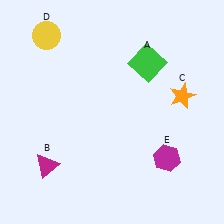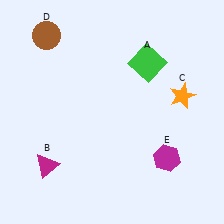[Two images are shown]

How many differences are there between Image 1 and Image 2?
There is 1 difference between the two images.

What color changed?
The circle (D) changed from yellow in Image 1 to brown in Image 2.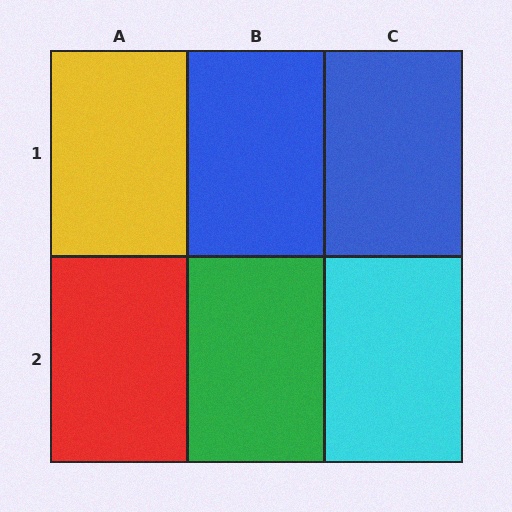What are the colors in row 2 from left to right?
Red, green, cyan.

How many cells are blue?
2 cells are blue.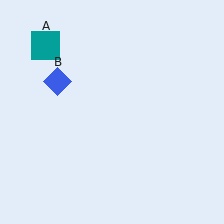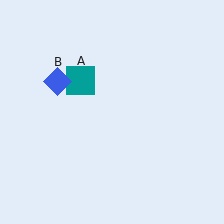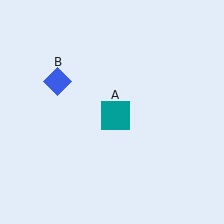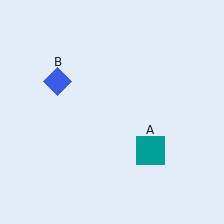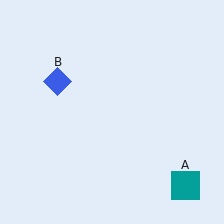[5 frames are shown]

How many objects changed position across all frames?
1 object changed position: teal square (object A).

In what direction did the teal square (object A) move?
The teal square (object A) moved down and to the right.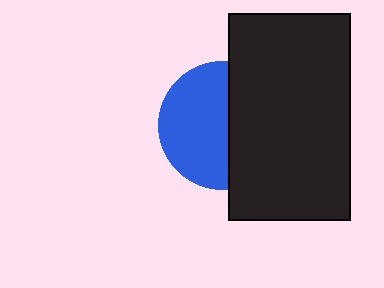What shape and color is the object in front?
The object in front is a black rectangle.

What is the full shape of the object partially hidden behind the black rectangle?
The partially hidden object is a blue circle.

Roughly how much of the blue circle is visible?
About half of it is visible (roughly 54%).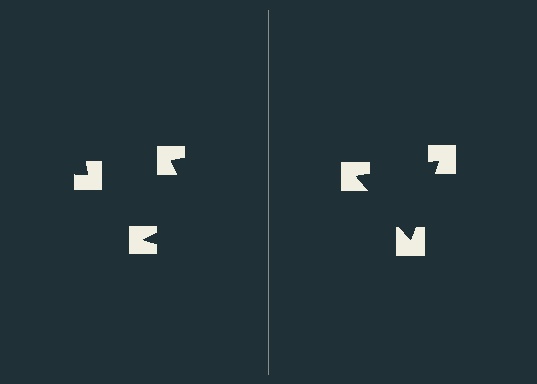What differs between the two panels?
The notched squares are positioned identically on both sides; only the wedge orientations differ. On the right they align to a triangle; on the left they are misaligned.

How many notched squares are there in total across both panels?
6 — 3 on each side.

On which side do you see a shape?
An illusory triangle appears on the right side. On the left side the wedge cuts are rotated, so no coherent shape forms.